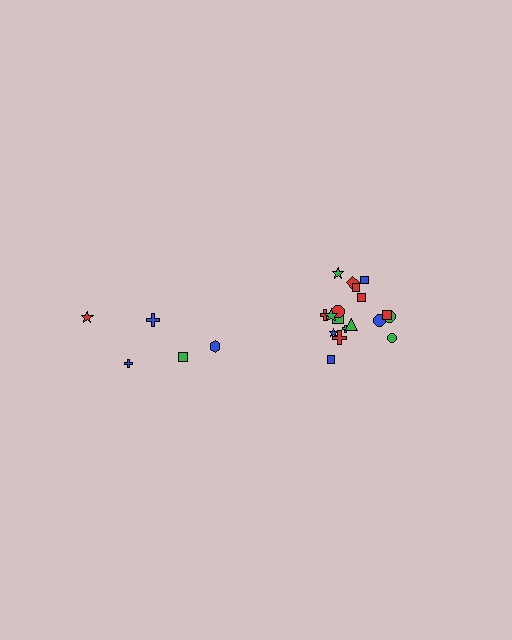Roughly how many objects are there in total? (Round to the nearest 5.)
Roughly 25 objects in total.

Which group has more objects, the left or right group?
The right group.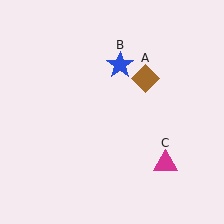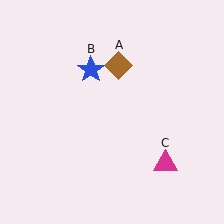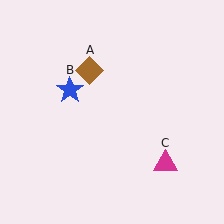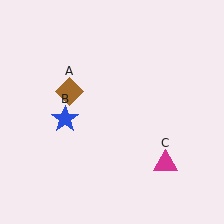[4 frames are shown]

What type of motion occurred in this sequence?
The brown diamond (object A), blue star (object B) rotated counterclockwise around the center of the scene.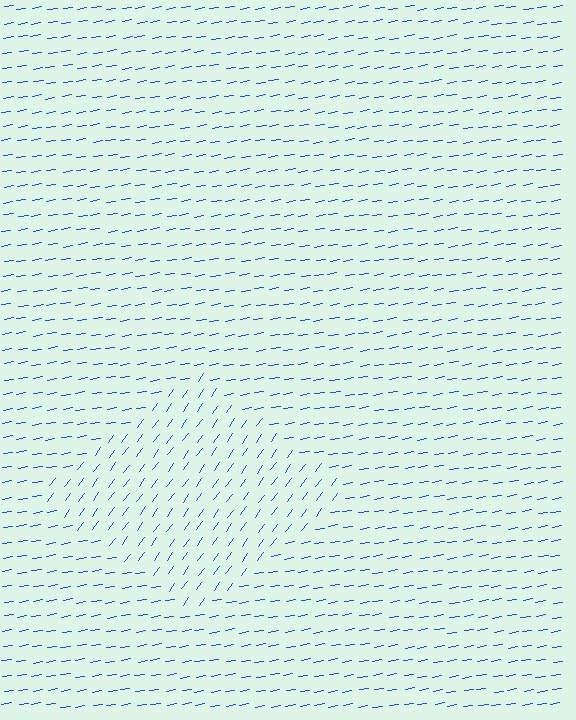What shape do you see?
I see a diamond.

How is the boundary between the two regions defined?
The boundary is defined purely by a change in line orientation (approximately 45 degrees difference). All lines are the same color and thickness.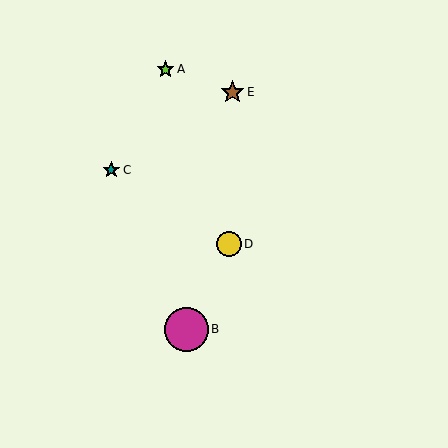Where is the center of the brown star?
The center of the brown star is at (233, 92).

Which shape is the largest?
The magenta circle (labeled B) is the largest.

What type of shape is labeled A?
Shape A is a lime star.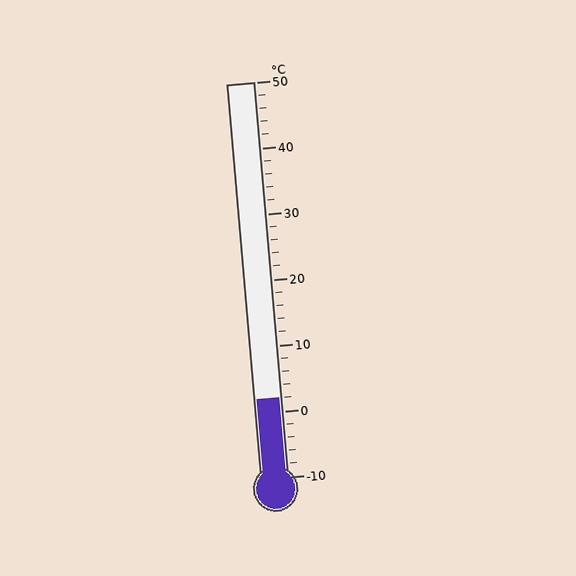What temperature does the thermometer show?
The thermometer shows approximately 2°C.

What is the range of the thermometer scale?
The thermometer scale ranges from -10°C to 50°C.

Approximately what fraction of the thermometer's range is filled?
The thermometer is filled to approximately 20% of its range.